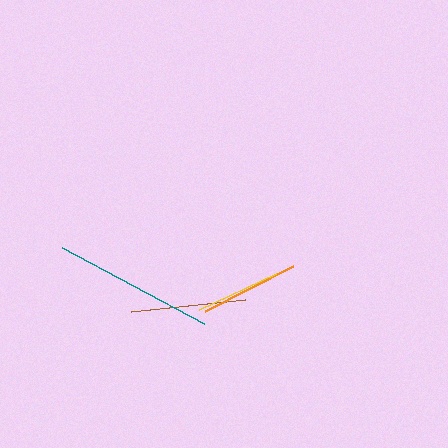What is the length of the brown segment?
The brown segment is approximately 114 pixels long.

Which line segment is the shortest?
The yellow line is the shortest at approximately 86 pixels.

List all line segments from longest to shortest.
From longest to shortest: teal, brown, orange, yellow.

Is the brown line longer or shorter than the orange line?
The brown line is longer than the orange line.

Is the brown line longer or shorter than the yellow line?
The brown line is longer than the yellow line.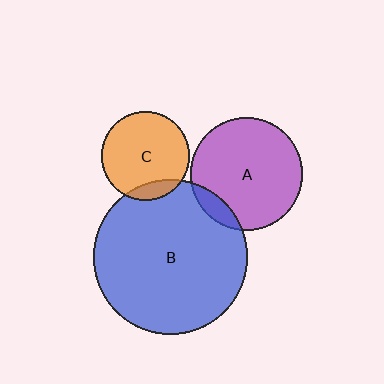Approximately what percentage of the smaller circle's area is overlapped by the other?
Approximately 10%.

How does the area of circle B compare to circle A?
Approximately 1.9 times.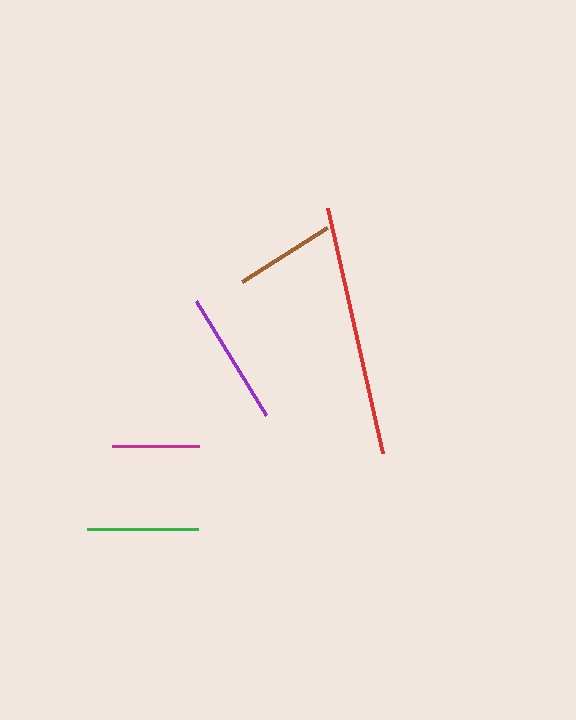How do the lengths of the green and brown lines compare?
The green and brown lines are approximately the same length.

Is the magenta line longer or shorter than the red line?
The red line is longer than the magenta line.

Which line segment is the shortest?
The magenta line is the shortest at approximately 87 pixels.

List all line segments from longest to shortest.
From longest to shortest: red, purple, green, brown, magenta.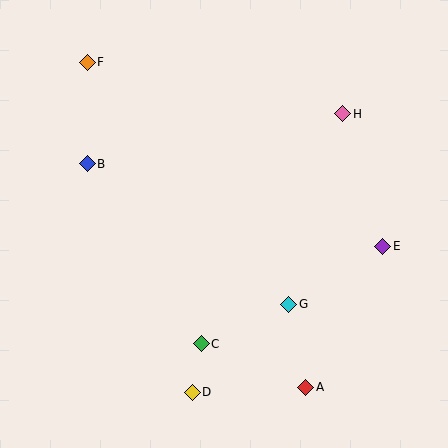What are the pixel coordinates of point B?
Point B is at (87, 164).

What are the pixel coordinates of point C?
Point C is at (201, 344).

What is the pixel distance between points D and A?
The distance between D and A is 114 pixels.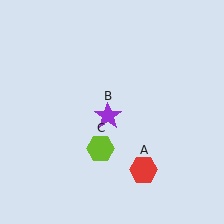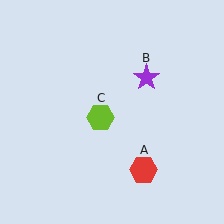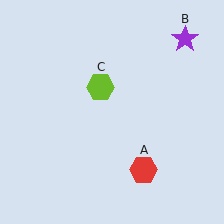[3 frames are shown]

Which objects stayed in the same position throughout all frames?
Red hexagon (object A) remained stationary.